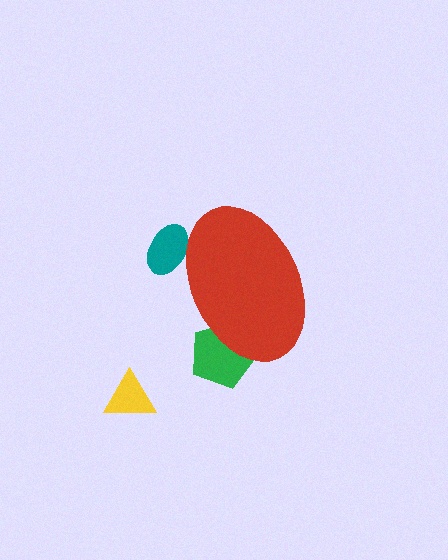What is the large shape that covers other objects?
A red ellipse.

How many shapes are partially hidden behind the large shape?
2 shapes are partially hidden.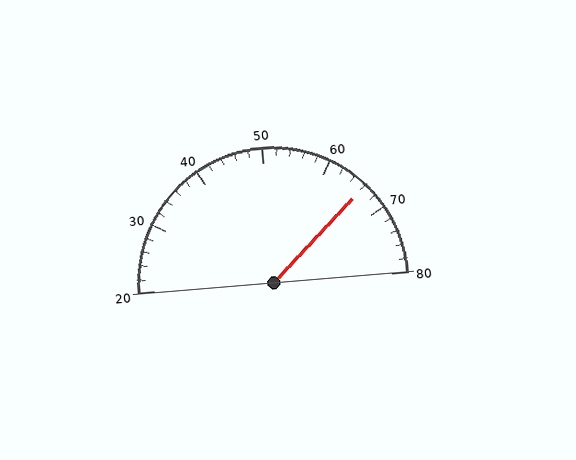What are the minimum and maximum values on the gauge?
The gauge ranges from 20 to 80.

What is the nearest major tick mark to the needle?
The nearest major tick mark is 70.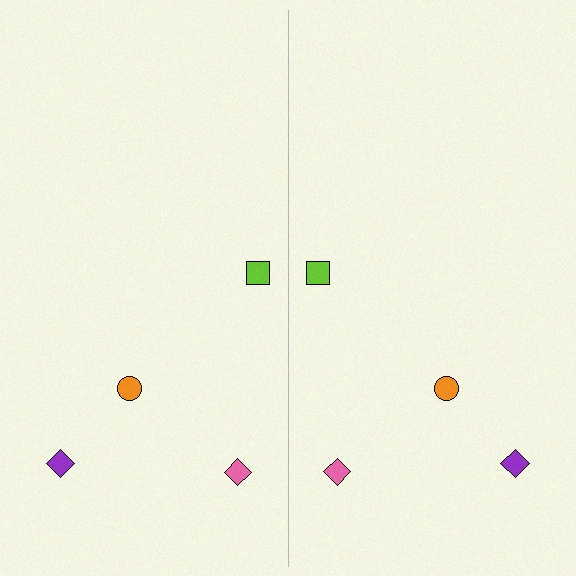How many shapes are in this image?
There are 8 shapes in this image.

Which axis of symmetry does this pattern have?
The pattern has a vertical axis of symmetry running through the center of the image.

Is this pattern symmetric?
Yes, this pattern has bilateral (reflection) symmetry.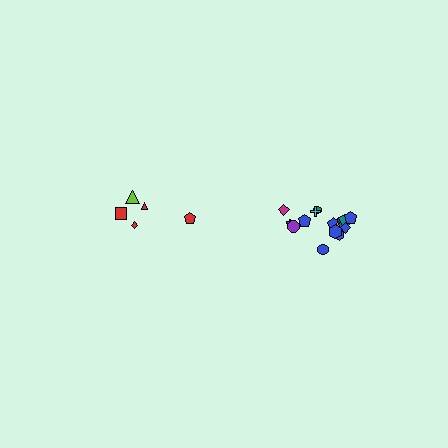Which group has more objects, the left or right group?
The right group.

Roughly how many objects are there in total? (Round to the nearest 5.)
Roughly 20 objects in total.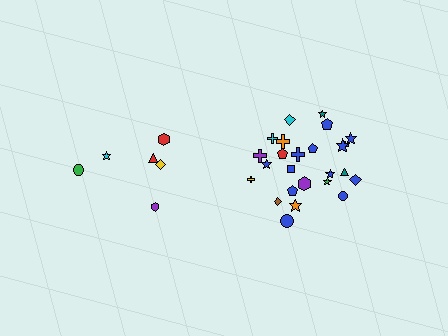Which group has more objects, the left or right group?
The right group.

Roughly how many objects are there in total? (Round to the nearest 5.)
Roughly 30 objects in total.